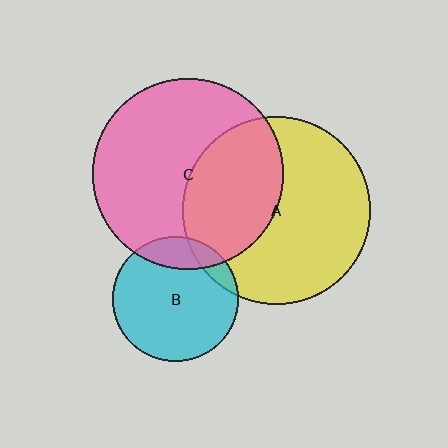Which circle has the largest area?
Circle C (pink).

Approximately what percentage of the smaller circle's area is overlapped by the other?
Approximately 15%.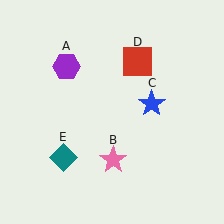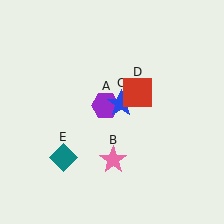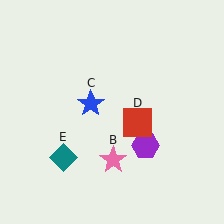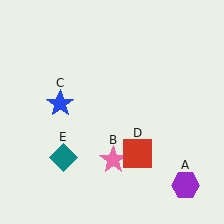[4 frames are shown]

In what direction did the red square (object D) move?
The red square (object D) moved down.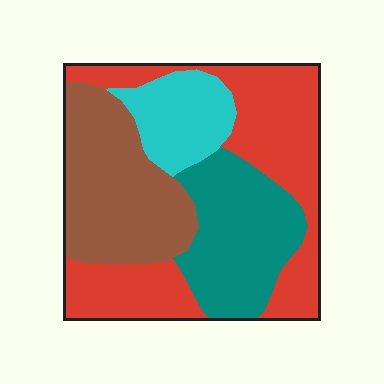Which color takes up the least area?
Cyan, at roughly 15%.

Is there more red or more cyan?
Red.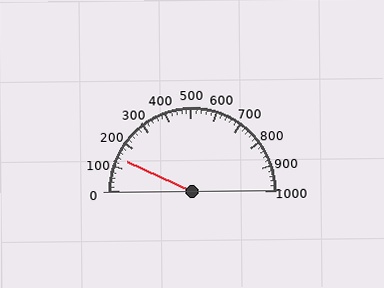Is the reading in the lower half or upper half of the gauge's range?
The reading is in the lower half of the range (0 to 1000).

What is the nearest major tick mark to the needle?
The nearest major tick mark is 100.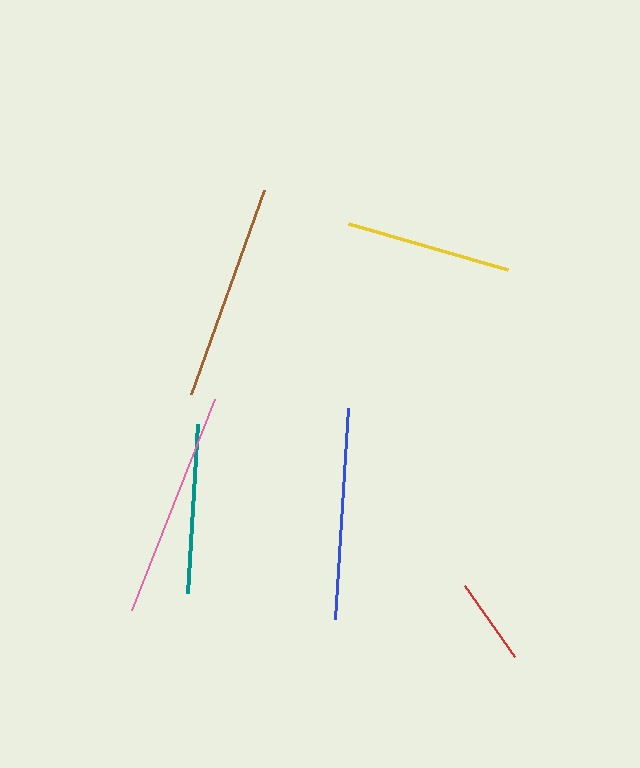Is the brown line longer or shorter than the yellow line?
The brown line is longer than the yellow line.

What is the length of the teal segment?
The teal segment is approximately 169 pixels long.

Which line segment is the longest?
The pink line is the longest at approximately 226 pixels.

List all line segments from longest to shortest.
From longest to shortest: pink, brown, blue, teal, yellow, red.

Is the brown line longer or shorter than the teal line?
The brown line is longer than the teal line.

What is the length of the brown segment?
The brown segment is approximately 217 pixels long.